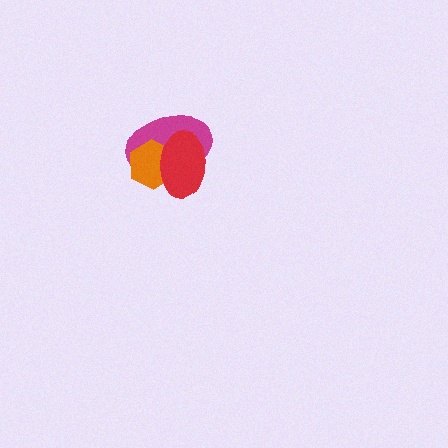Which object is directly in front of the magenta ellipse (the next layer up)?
The orange hexagon is directly in front of the magenta ellipse.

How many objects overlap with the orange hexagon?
2 objects overlap with the orange hexagon.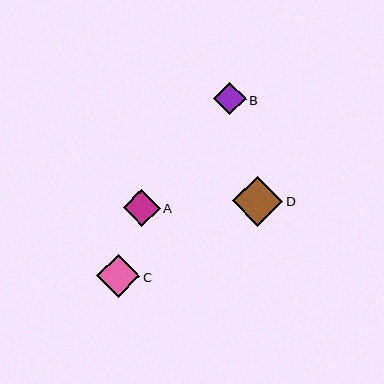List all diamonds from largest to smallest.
From largest to smallest: D, C, A, B.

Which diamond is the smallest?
Diamond B is the smallest with a size of approximately 33 pixels.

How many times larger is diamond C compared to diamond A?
Diamond C is approximately 1.2 times the size of diamond A.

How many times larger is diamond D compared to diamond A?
Diamond D is approximately 1.4 times the size of diamond A.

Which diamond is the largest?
Diamond D is the largest with a size of approximately 50 pixels.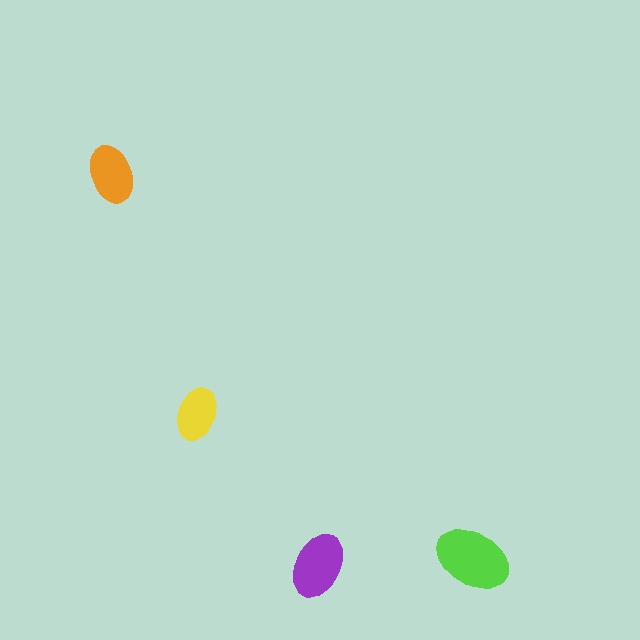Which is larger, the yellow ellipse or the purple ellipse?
The purple one.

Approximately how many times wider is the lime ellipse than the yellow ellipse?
About 1.5 times wider.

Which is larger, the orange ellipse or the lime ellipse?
The lime one.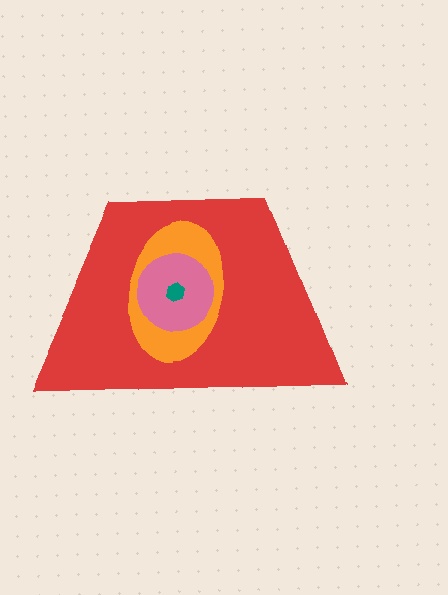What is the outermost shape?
The red trapezoid.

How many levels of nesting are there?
4.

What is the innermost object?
The teal hexagon.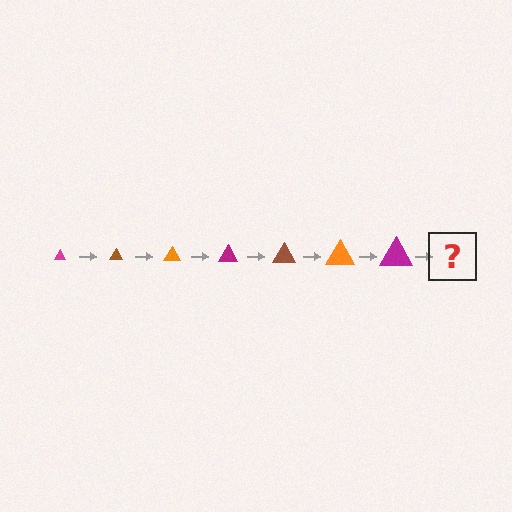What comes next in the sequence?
The next element should be a brown triangle, larger than the previous one.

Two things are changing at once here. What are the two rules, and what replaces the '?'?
The two rules are that the triangle grows larger each step and the color cycles through magenta, brown, and orange. The '?' should be a brown triangle, larger than the previous one.